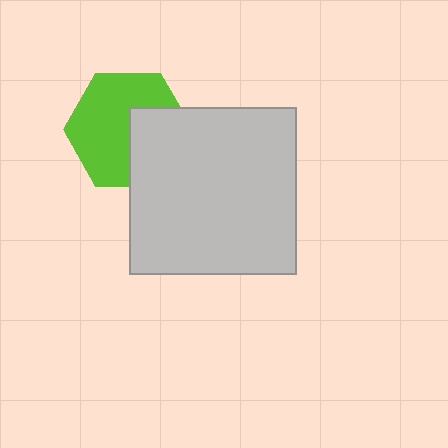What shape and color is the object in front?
The object in front is a light gray square.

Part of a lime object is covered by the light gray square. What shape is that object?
It is a hexagon.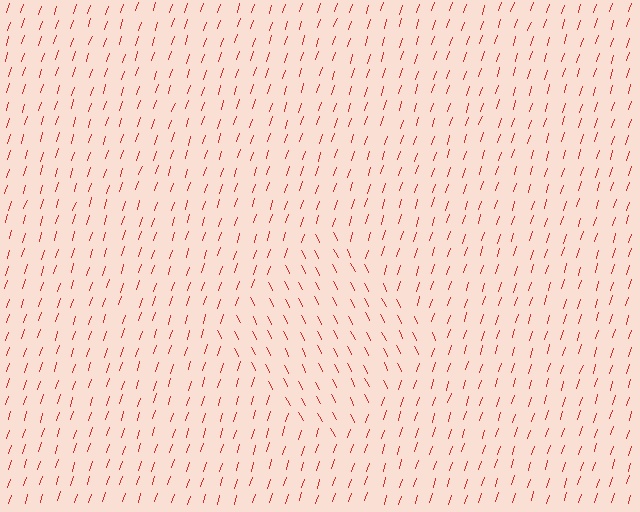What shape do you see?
I see a diamond.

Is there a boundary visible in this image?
Yes, there is a texture boundary formed by a change in line orientation.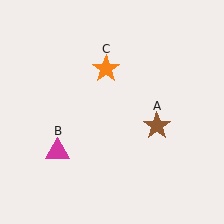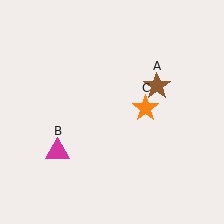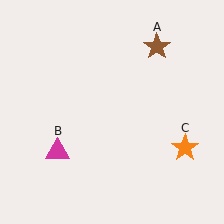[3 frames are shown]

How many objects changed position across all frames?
2 objects changed position: brown star (object A), orange star (object C).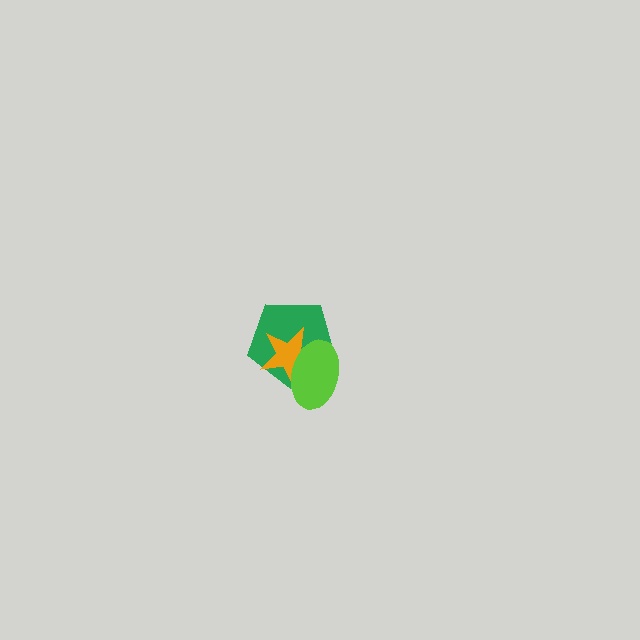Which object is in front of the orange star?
The lime ellipse is in front of the orange star.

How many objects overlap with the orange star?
2 objects overlap with the orange star.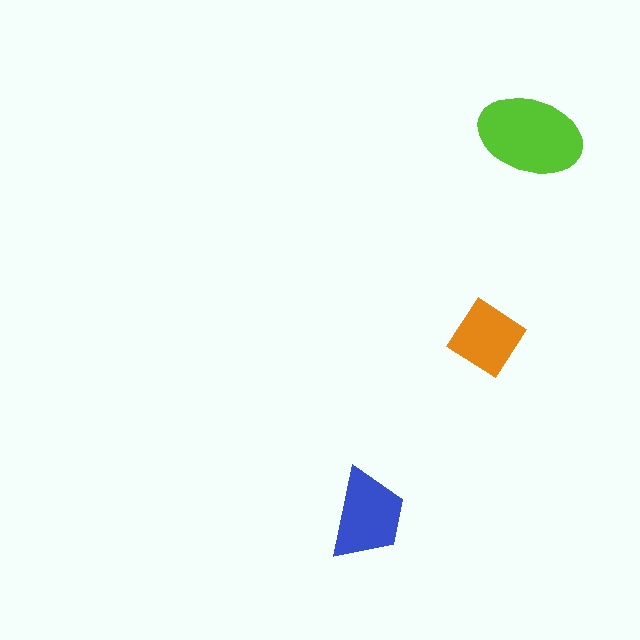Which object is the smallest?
The orange diamond.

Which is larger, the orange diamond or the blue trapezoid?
The blue trapezoid.